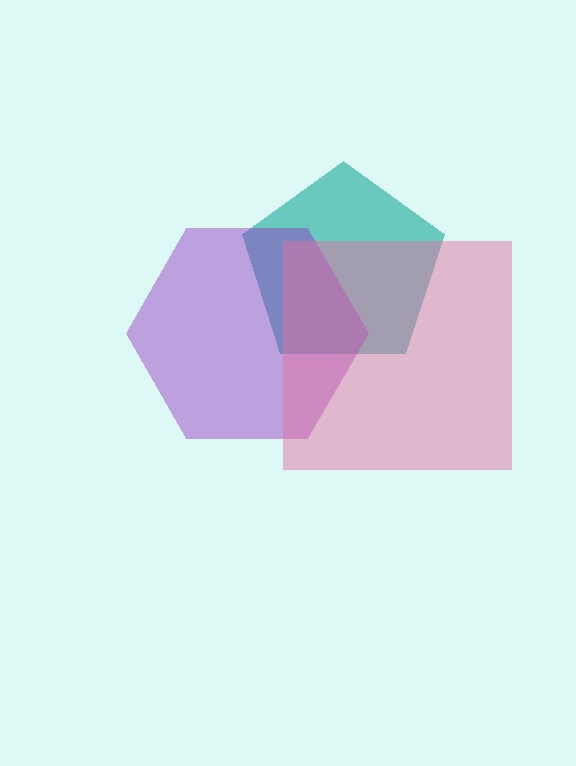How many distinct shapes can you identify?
There are 3 distinct shapes: a teal pentagon, a purple hexagon, a pink square.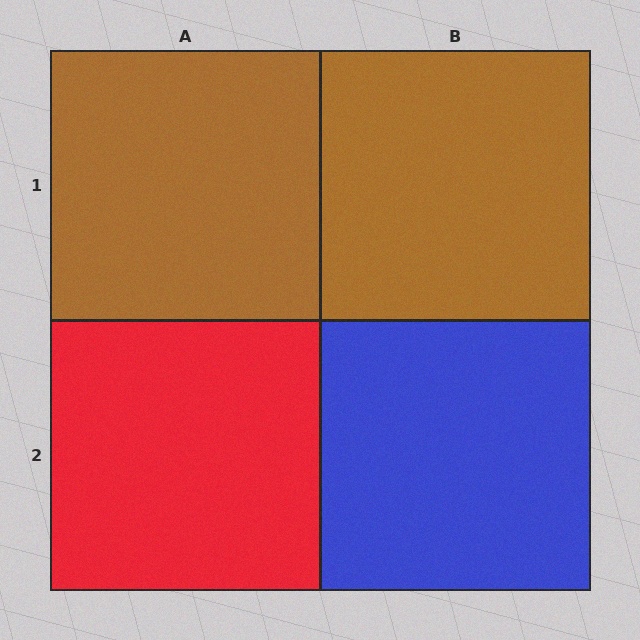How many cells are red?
1 cell is red.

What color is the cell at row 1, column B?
Brown.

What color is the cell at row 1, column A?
Brown.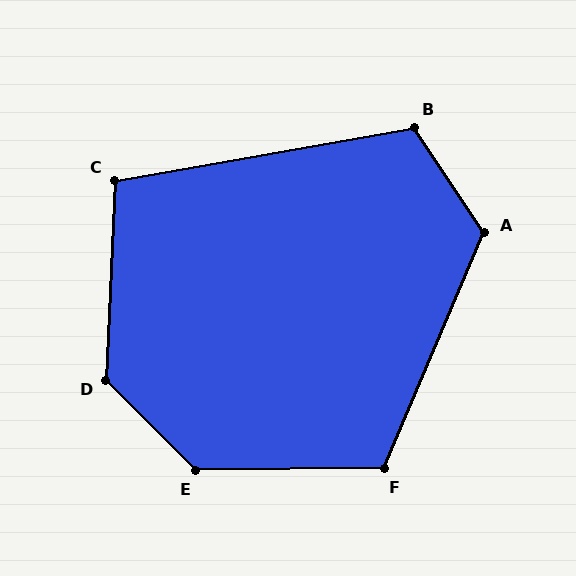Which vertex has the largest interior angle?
E, at approximately 134 degrees.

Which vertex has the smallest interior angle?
C, at approximately 102 degrees.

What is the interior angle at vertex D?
Approximately 132 degrees (obtuse).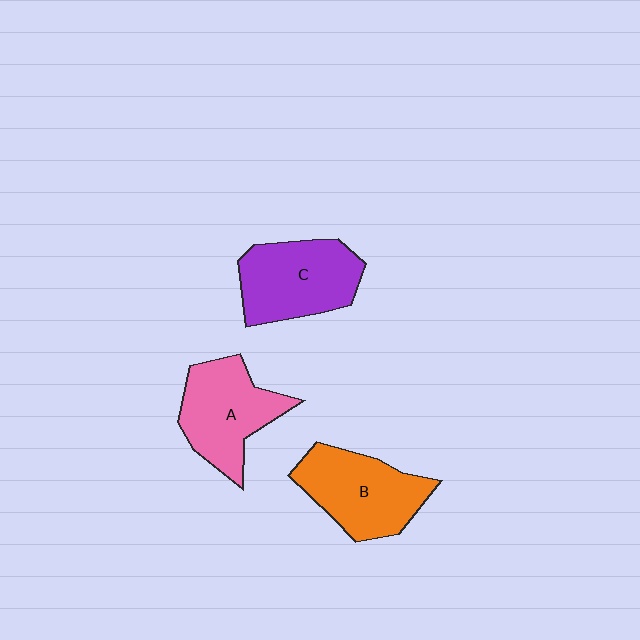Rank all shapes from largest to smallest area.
From largest to smallest: C (purple), B (orange), A (pink).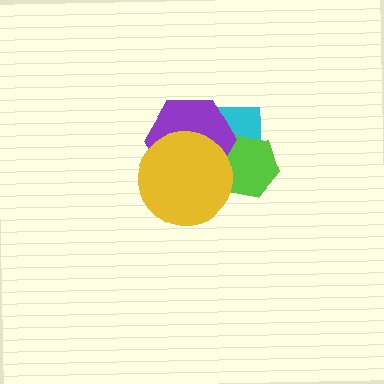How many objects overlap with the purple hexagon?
3 objects overlap with the purple hexagon.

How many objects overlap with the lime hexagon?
3 objects overlap with the lime hexagon.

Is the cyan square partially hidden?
Yes, it is partially covered by another shape.